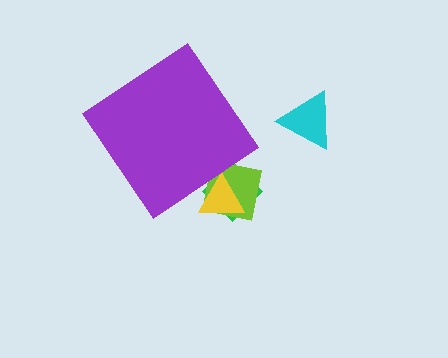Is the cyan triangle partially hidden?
No, the cyan triangle is fully visible.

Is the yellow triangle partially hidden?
Yes, the yellow triangle is partially hidden behind the purple diamond.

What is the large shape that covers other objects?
A purple diamond.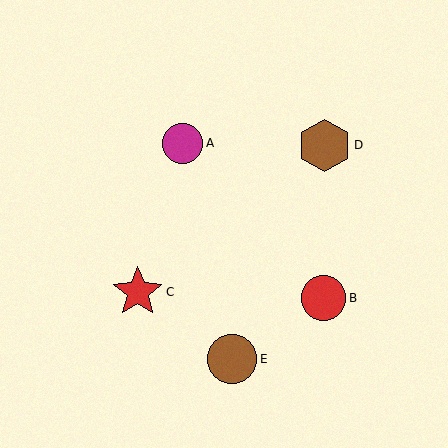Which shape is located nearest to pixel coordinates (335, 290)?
The red circle (labeled B) at (323, 298) is nearest to that location.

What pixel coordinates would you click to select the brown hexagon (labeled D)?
Click at (325, 145) to select the brown hexagon D.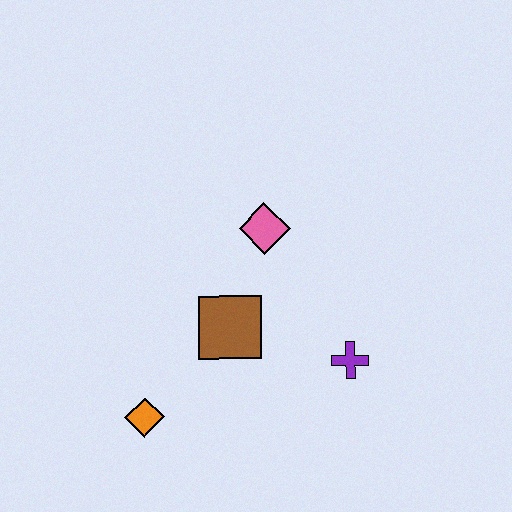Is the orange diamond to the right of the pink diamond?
No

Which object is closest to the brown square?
The pink diamond is closest to the brown square.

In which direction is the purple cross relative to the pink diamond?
The purple cross is below the pink diamond.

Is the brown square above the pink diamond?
No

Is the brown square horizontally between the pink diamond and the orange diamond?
Yes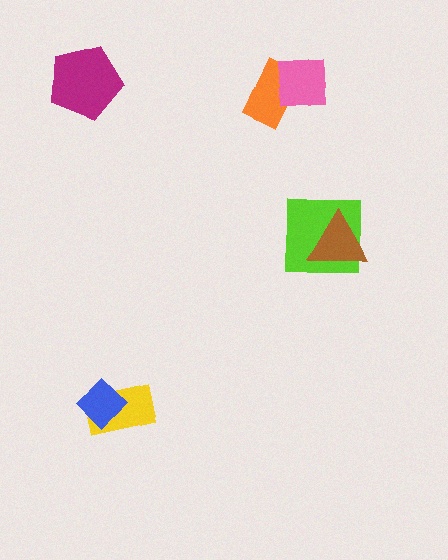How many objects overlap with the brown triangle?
1 object overlaps with the brown triangle.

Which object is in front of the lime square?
The brown triangle is in front of the lime square.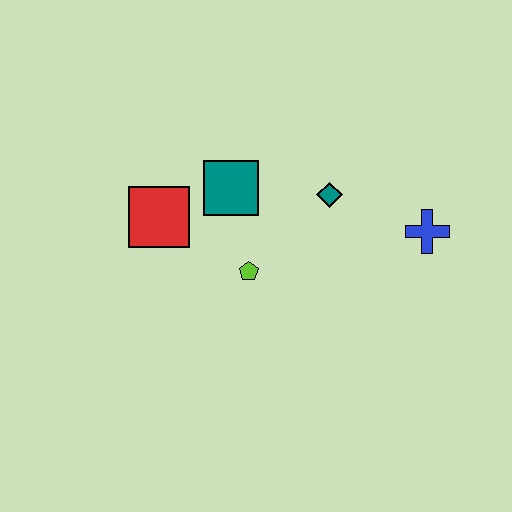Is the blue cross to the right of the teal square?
Yes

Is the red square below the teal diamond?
Yes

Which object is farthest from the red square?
The blue cross is farthest from the red square.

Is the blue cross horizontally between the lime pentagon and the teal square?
No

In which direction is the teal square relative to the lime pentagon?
The teal square is above the lime pentagon.